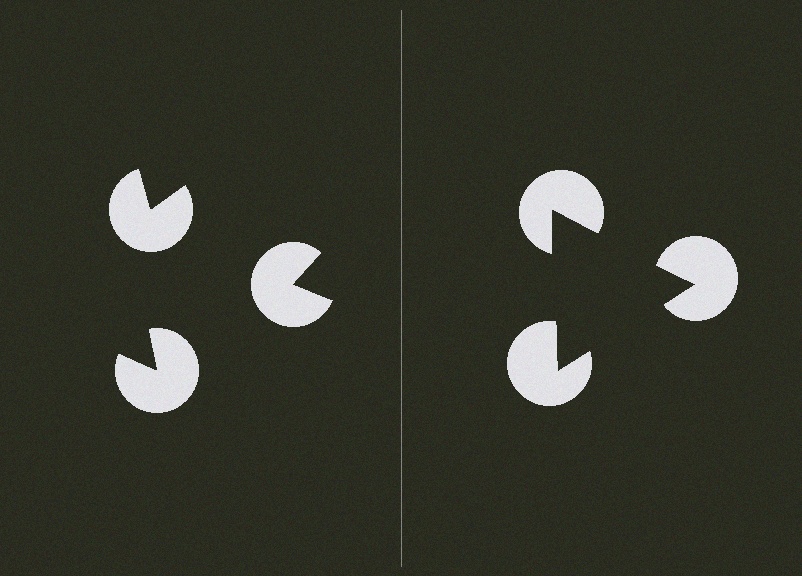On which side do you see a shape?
An illusory triangle appears on the right side. On the left side the wedge cuts are rotated, so no coherent shape forms.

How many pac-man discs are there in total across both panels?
6 — 3 on each side.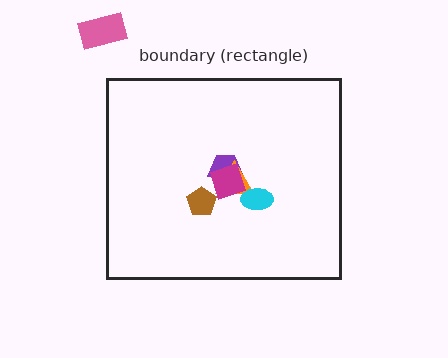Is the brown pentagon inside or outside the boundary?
Inside.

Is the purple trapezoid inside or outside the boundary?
Inside.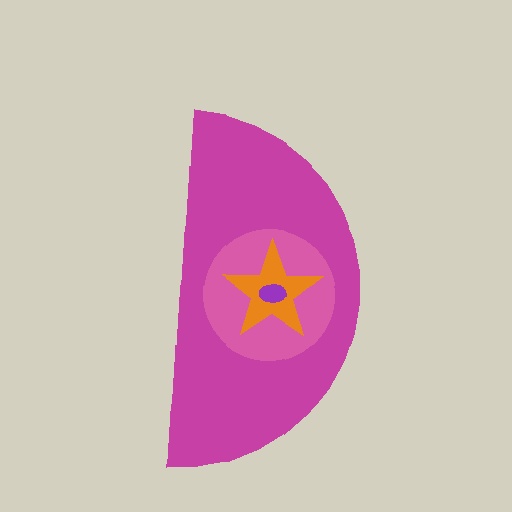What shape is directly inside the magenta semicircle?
The pink circle.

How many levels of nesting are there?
4.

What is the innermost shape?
The purple ellipse.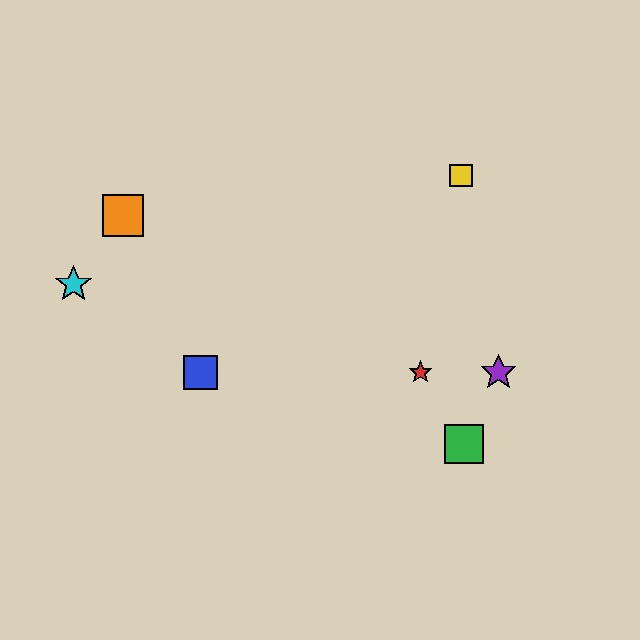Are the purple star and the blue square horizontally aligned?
Yes, both are at y≈373.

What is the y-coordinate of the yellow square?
The yellow square is at y≈175.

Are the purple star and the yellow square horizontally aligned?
No, the purple star is at y≈373 and the yellow square is at y≈175.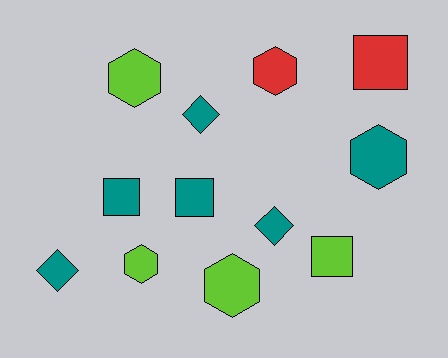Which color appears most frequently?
Teal, with 6 objects.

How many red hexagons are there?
There is 1 red hexagon.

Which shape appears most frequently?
Hexagon, with 5 objects.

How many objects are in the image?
There are 12 objects.